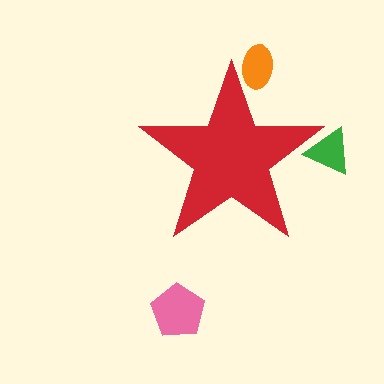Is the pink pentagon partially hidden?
No, the pink pentagon is fully visible.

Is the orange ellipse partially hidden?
Yes, the orange ellipse is partially hidden behind the red star.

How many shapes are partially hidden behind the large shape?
2 shapes are partially hidden.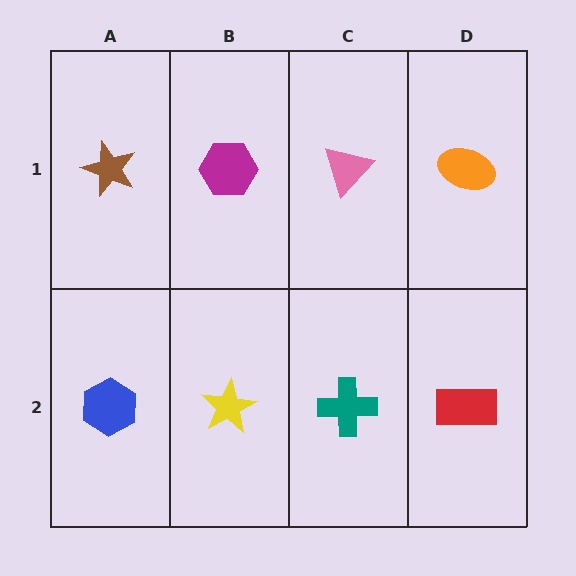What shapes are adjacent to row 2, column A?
A brown star (row 1, column A), a yellow star (row 2, column B).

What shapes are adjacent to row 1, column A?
A blue hexagon (row 2, column A), a magenta hexagon (row 1, column B).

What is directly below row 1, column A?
A blue hexagon.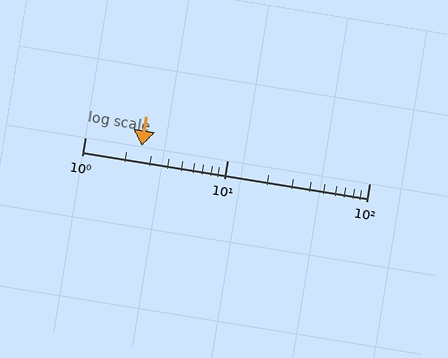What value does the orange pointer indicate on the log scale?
The pointer indicates approximately 2.5.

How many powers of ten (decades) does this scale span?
The scale spans 2 decades, from 1 to 100.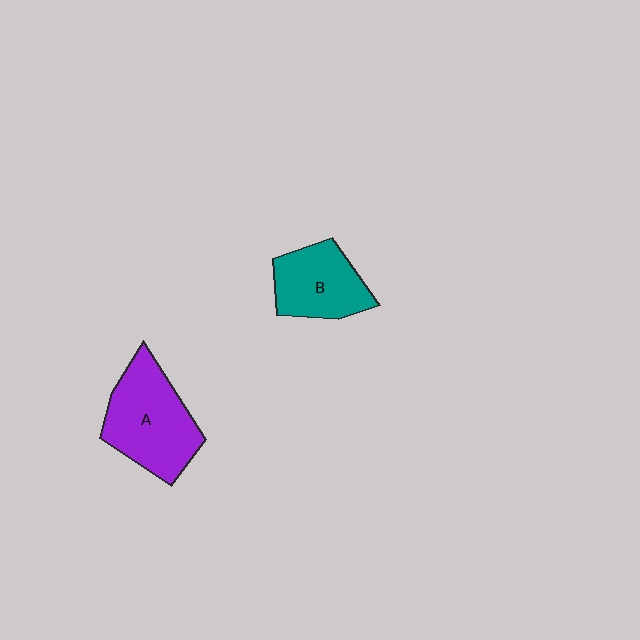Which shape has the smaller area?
Shape B (teal).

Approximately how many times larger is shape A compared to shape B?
Approximately 1.4 times.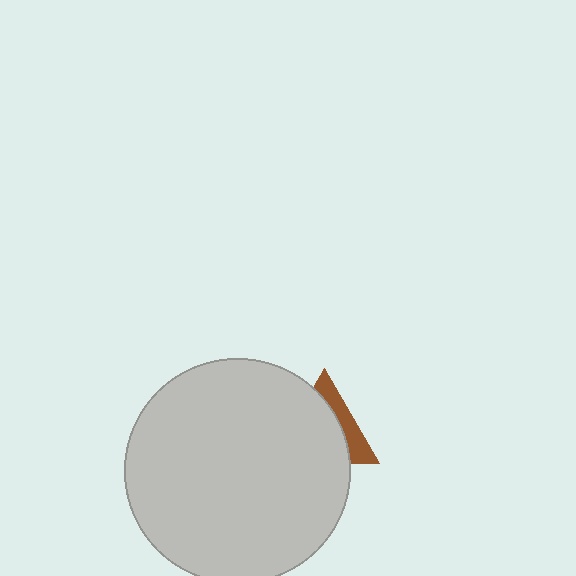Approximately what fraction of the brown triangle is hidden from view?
Roughly 68% of the brown triangle is hidden behind the light gray circle.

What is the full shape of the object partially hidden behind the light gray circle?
The partially hidden object is a brown triangle.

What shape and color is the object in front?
The object in front is a light gray circle.